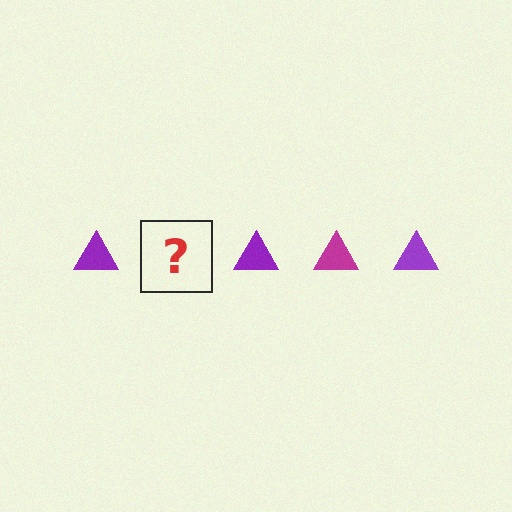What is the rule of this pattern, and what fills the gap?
The rule is that the pattern cycles through purple, magenta triangles. The gap should be filled with a magenta triangle.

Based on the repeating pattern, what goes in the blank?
The blank should be a magenta triangle.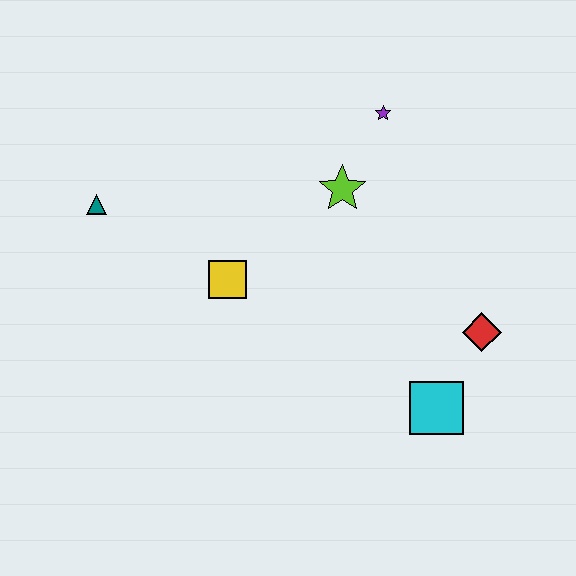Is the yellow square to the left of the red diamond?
Yes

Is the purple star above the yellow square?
Yes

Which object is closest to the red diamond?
The cyan square is closest to the red diamond.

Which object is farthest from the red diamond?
The teal triangle is farthest from the red diamond.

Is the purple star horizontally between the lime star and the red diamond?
Yes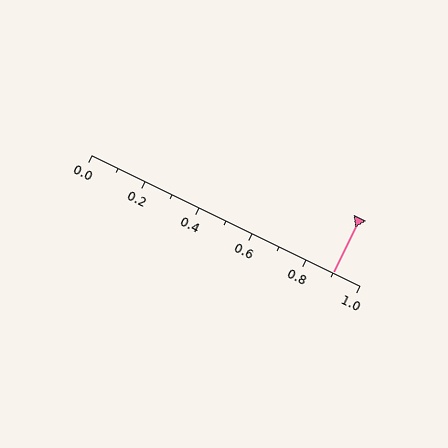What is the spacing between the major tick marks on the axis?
The major ticks are spaced 0.2 apart.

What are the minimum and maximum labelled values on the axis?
The axis runs from 0.0 to 1.0.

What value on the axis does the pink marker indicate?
The marker indicates approximately 0.9.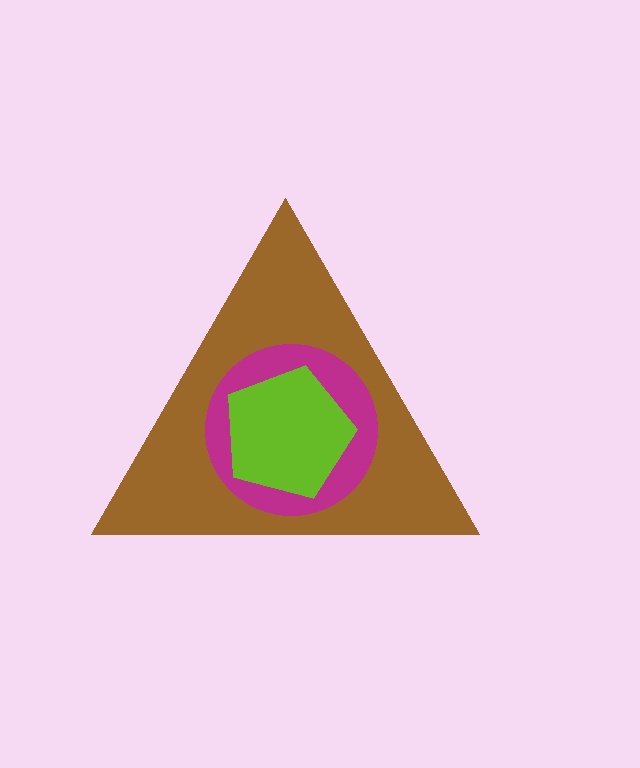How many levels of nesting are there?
3.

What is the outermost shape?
The brown triangle.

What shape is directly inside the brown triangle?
The magenta circle.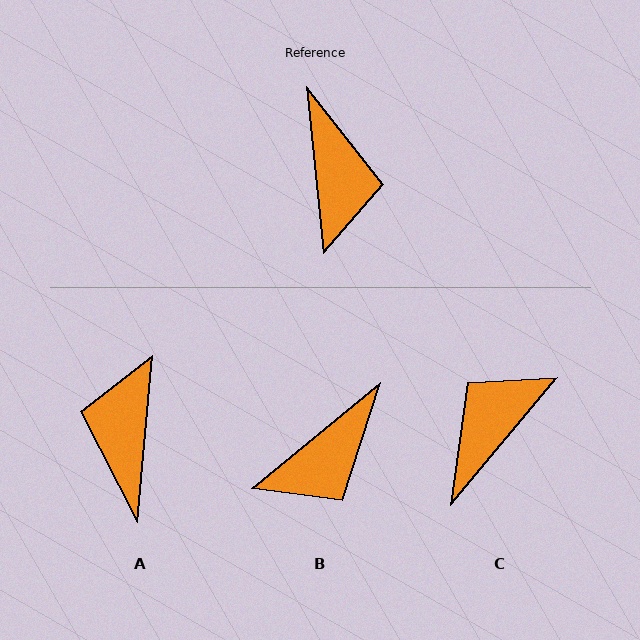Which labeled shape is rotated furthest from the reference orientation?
A, about 169 degrees away.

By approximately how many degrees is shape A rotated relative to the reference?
Approximately 169 degrees counter-clockwise.